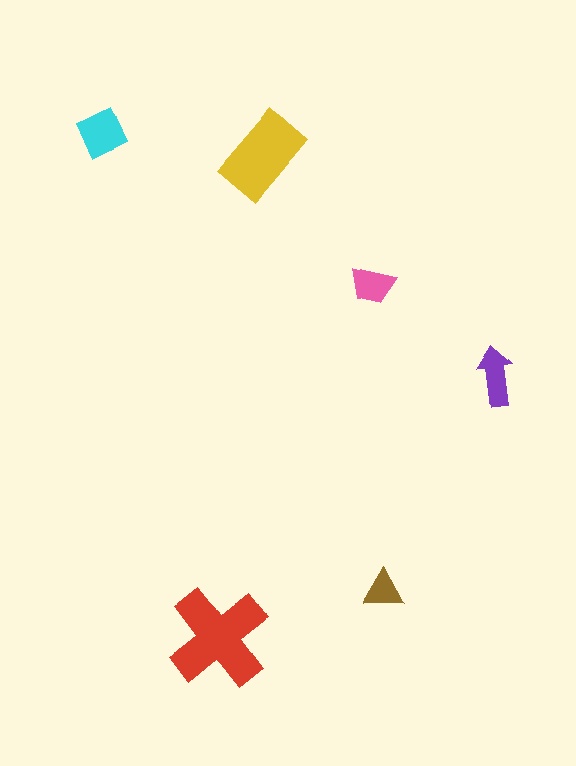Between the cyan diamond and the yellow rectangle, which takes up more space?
The yellow rectangle.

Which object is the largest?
The red cross.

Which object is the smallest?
The brown triangle.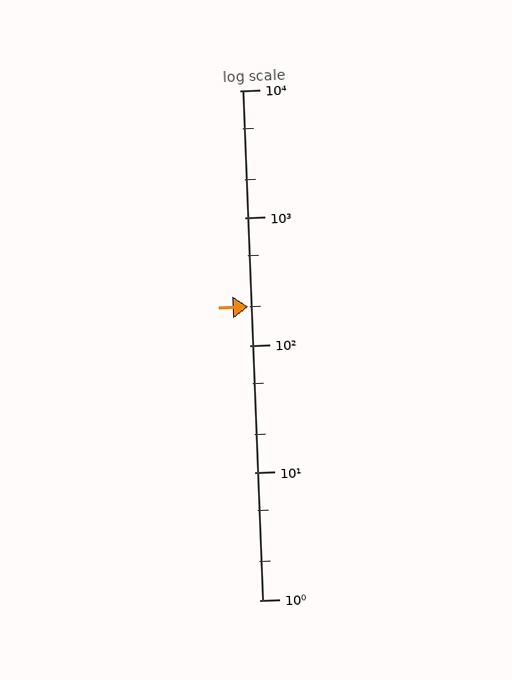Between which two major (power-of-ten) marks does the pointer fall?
The pointer is between 100 and 1000.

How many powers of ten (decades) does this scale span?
The scale spans 4 decades, from 1 to 10000.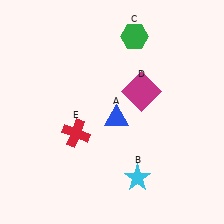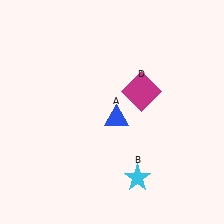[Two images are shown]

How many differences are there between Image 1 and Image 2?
There are 2 differences between the two images.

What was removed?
The green hexagon (C), the red cross (E) were removed in Image 2.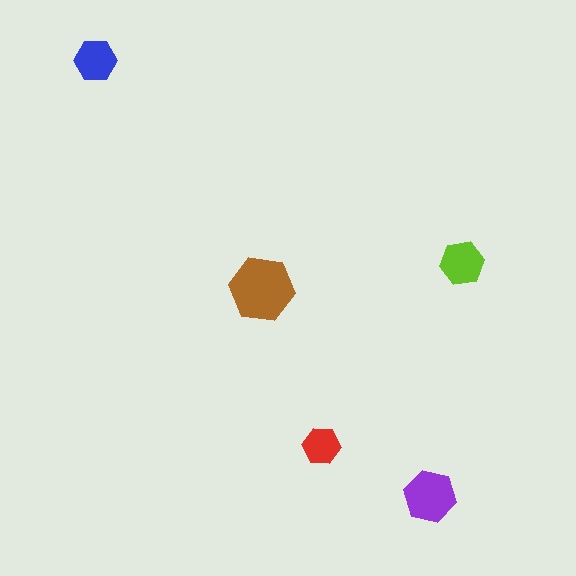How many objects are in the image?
There are 5 objects in the image.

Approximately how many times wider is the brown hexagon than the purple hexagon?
About 1.5 times wider.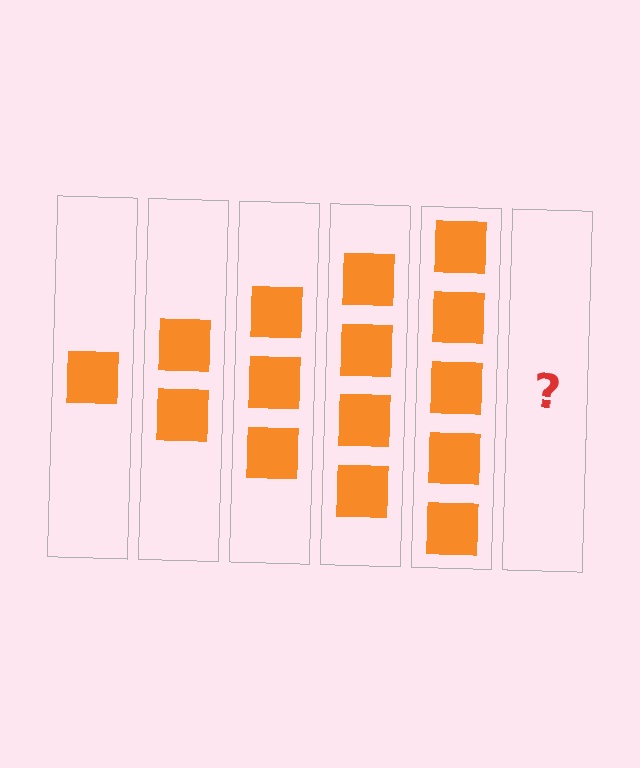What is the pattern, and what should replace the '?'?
The pattern is that each step adds one more square. The '?' should be 6 squares.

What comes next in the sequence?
The next element should be 6 squares.